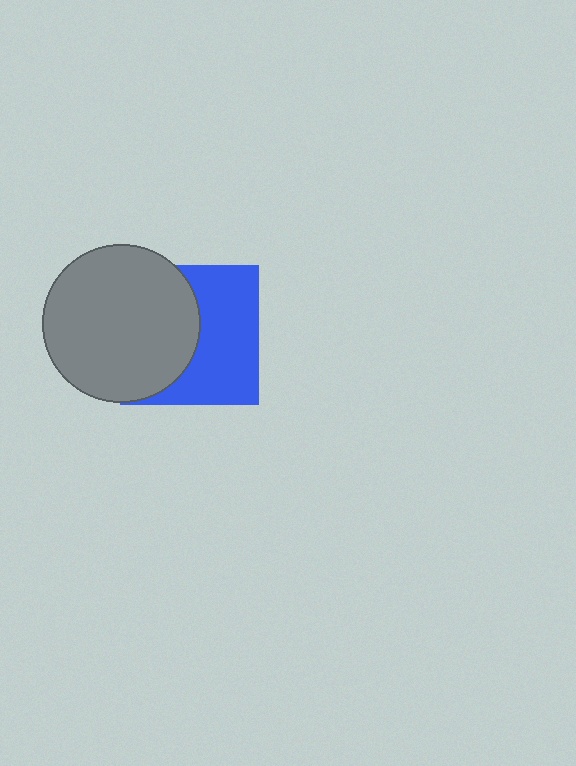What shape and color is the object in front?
The object in front is a gray circle.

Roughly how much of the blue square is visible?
About half of it is visible (roughly 52%).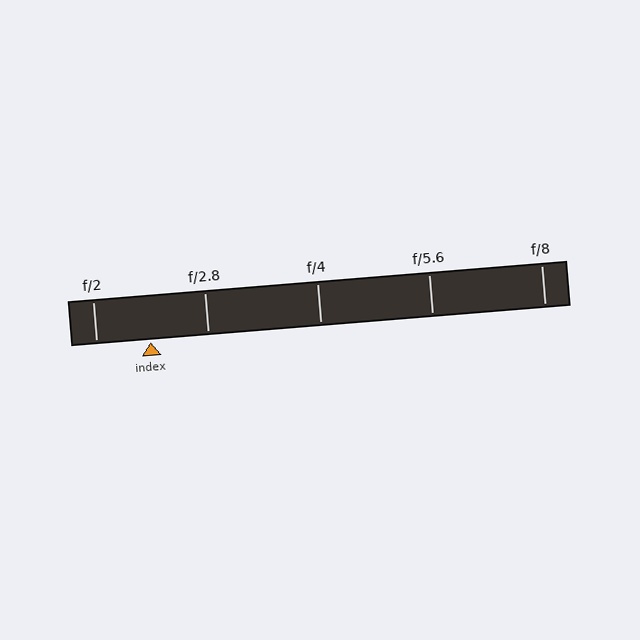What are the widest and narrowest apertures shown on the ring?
The widest aperture shown is f/2 and the narrowest is f/8.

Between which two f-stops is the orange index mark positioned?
The index mark is between f/2 and f/2.8.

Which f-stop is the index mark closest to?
The index mark is closest to f/2.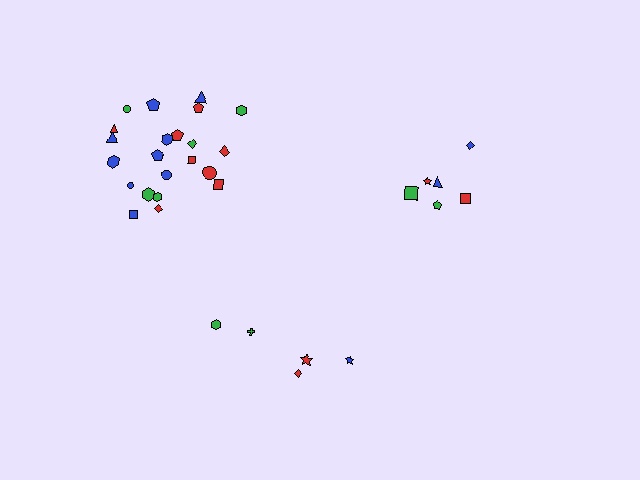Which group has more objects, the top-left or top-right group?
The top-left group.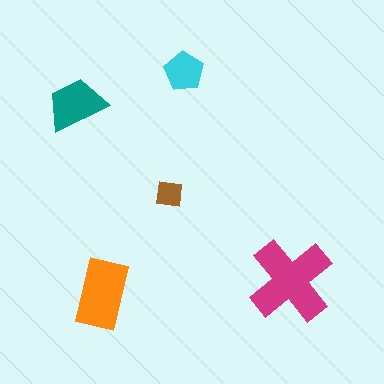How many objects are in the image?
There are 5 objects in the image.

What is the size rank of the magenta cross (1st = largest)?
1st.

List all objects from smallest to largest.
The brown square, the cyan pentagon, the teal trapezoid, the orange rectangle, the magenta cross.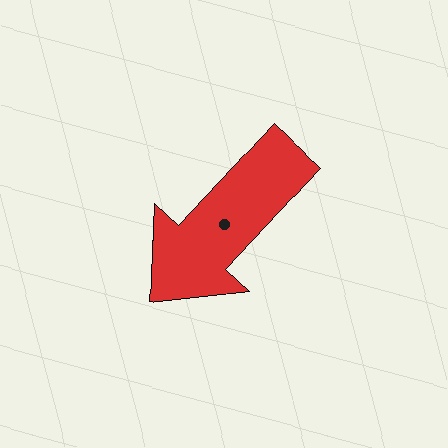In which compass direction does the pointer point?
Southwest.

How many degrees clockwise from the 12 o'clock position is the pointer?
Approximately 223 degrees.